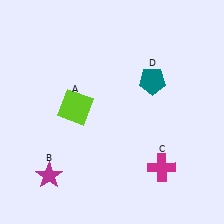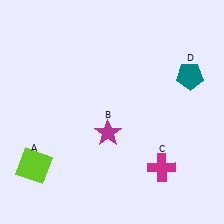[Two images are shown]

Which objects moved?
The objects that moved are: the lime square (A), the magenta star (B), the teal pentagon (D).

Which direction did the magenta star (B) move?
The magenta star (B) moved right.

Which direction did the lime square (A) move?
The lime square (A) moved down.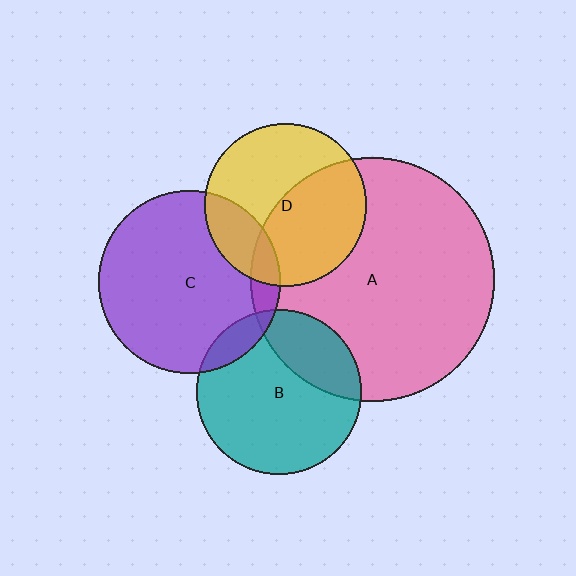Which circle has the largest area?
Circle A (pink).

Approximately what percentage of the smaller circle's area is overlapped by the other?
Approximately 10%.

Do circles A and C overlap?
Yes.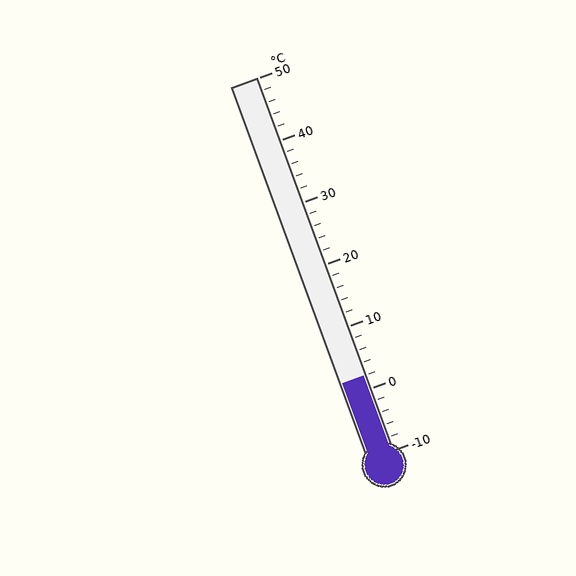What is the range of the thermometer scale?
The thermometer scale ranges from -10°C to 50°C.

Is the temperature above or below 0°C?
The temperature is above 0°C.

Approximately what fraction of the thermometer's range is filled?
The thermometer is filled to approximately 20% of its range.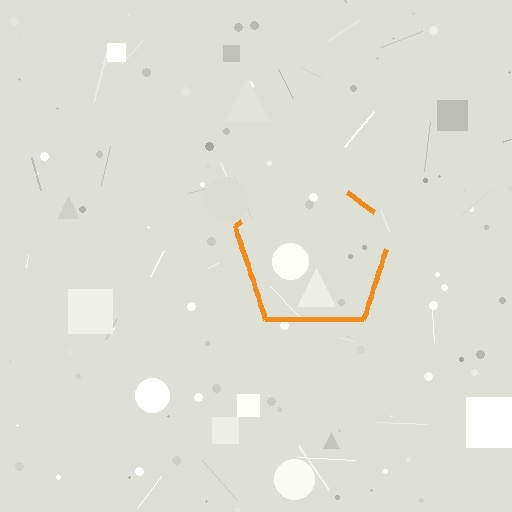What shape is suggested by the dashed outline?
The dashed outline suggests a pentagon.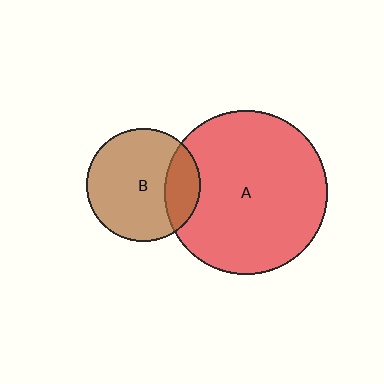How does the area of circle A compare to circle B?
Approximately 2.1 times.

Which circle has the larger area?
Circle A (red).